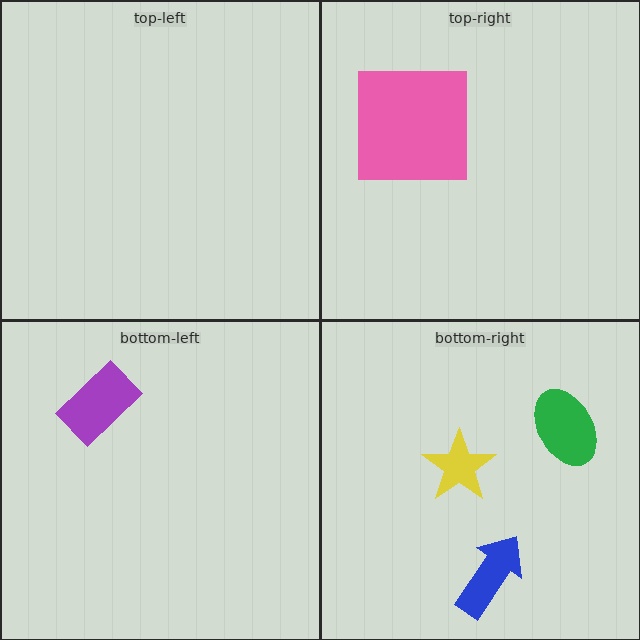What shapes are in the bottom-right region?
The green ellipse, the blue arrow, the yellow star.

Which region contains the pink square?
The top-right region.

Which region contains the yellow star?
The bottom-right region.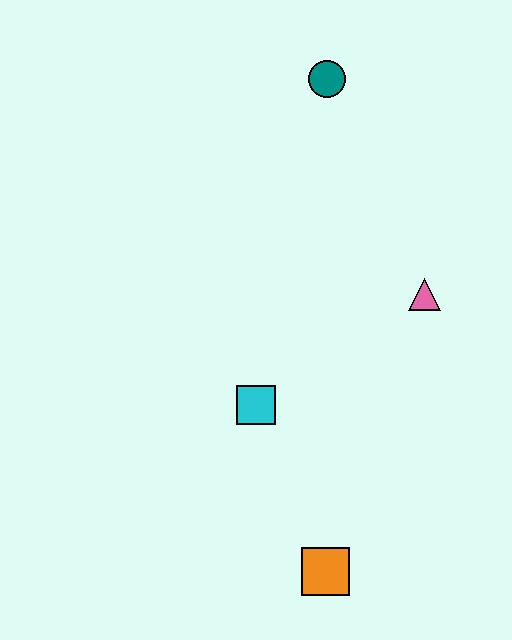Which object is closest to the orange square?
The cyan square is closest to the orange square.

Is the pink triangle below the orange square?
No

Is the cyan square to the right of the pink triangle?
No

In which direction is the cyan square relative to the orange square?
The cyan square is above the orange square.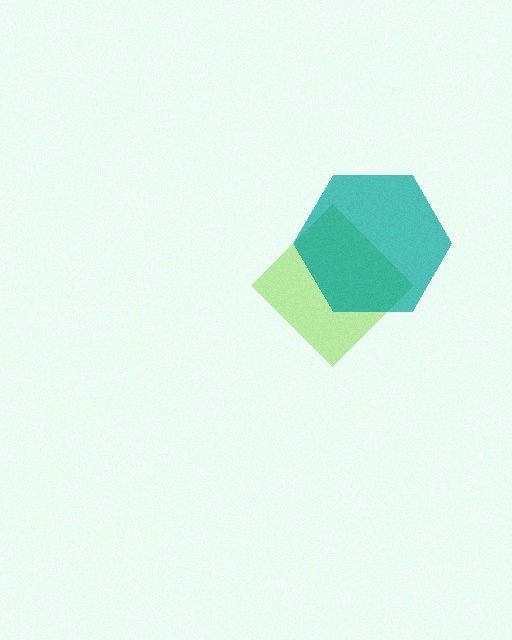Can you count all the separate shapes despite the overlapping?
Yes, there are 2 separate shapes.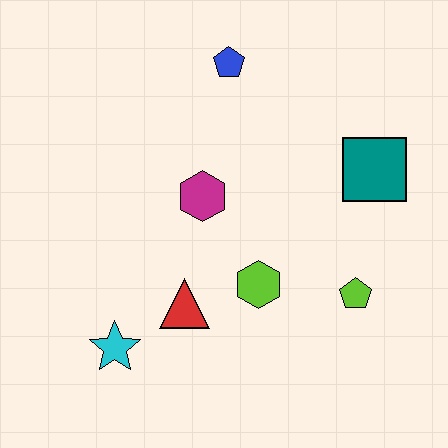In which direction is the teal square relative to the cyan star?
The teal square is to the right of the cyan star.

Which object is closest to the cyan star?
The red triangle is closest to the cyan star.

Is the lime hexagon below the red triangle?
No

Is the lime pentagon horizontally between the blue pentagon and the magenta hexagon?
No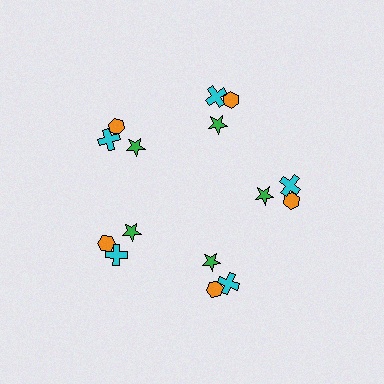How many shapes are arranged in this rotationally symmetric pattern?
There are 15 shapes, arranged in 5 groups of 3.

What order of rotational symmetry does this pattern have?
This pattern has 5-fold rotational symmetry.